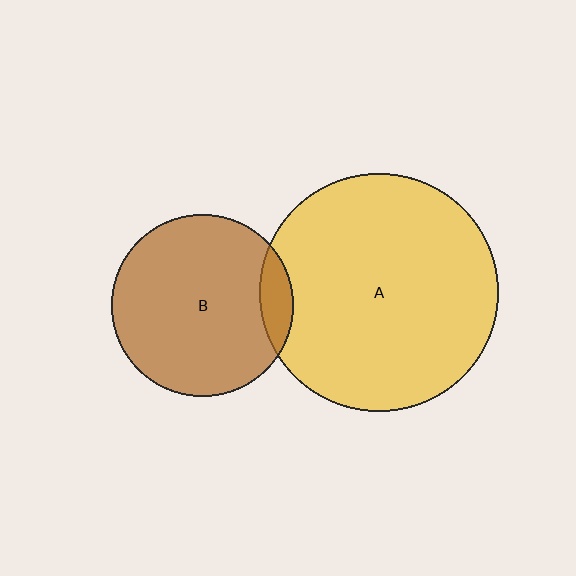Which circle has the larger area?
Circle A (yellow).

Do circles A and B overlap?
Yes.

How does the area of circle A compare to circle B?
Approximately 1.7 times.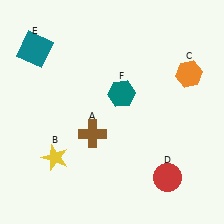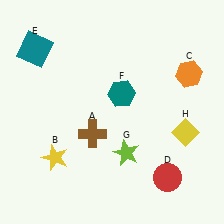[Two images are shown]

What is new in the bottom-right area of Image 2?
A yellow diamond (H) was added in the bottom-right area of Image 2.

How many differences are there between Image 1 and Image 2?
There are 2 differences between the two images.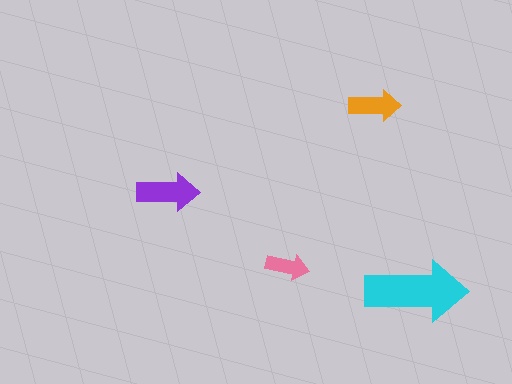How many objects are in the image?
There are 4 objects in the image.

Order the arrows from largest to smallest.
the cyan one, the purple one, the orange one, the pink one.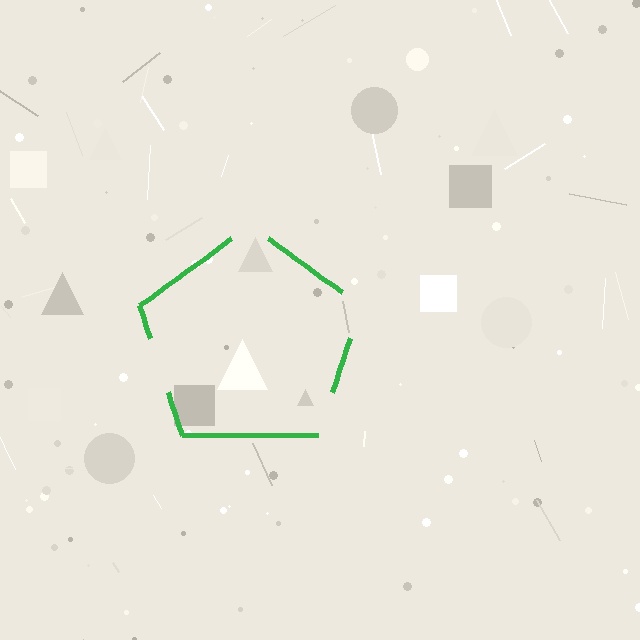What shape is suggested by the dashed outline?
The dashed outline suggests a pentagon.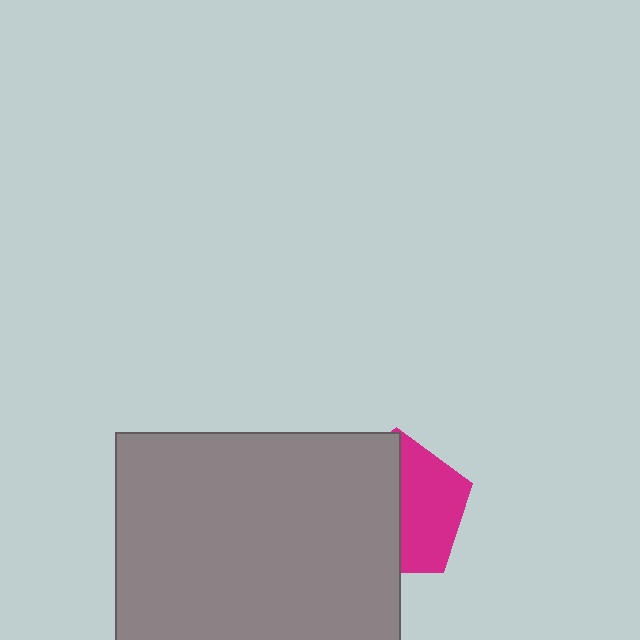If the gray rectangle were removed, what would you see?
You would see the complete magenta pentagon.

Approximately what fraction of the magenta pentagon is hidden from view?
Roughly 55% of the magenta pentagon is hidden behind the gray rectangle.